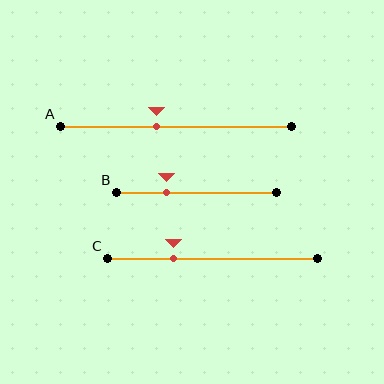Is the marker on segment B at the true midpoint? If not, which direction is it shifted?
No, the marker on segment B is shifted to the left by about 19% of the segment length.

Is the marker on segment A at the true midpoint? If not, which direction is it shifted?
No, the marker on segment A is shifted to the left by about 9% of the segment length.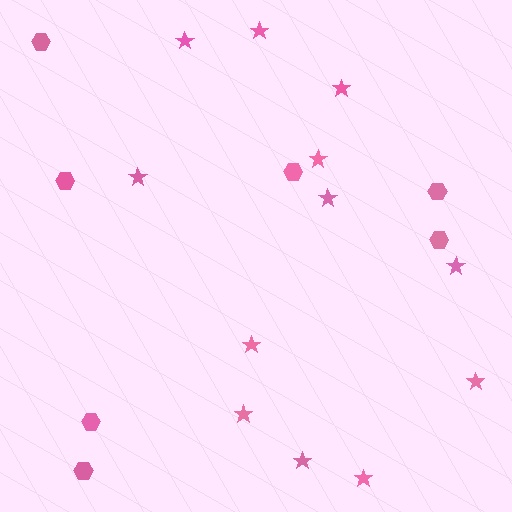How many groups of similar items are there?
There are 2 groups: one group of hexagons (7) and one group of stars (12).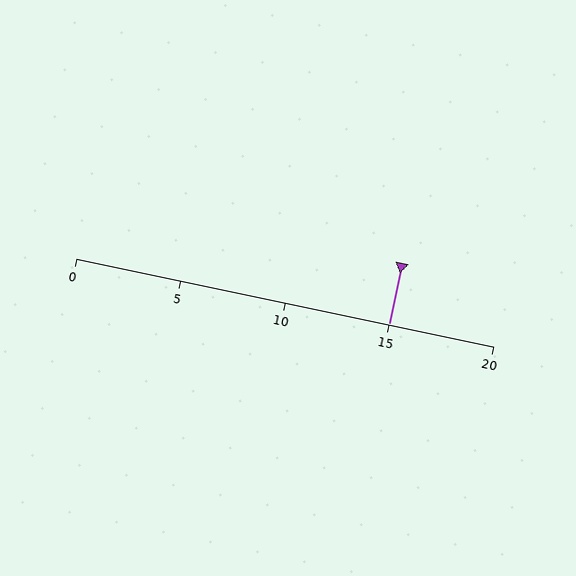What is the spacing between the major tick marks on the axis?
The major ticks are spaced 5 apart.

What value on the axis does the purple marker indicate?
The marker indicates approximately 15.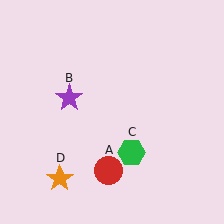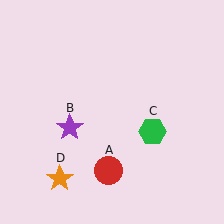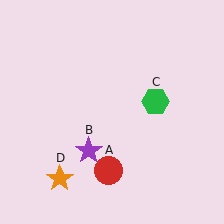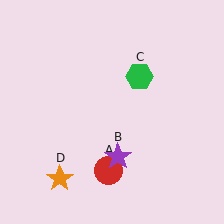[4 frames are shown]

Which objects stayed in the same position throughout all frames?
Red circle (object A) and orange star (object D) remained stationary.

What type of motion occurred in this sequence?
The purple star (object B), green hexagon (object C) rotated counterclockwise around the center of the scene.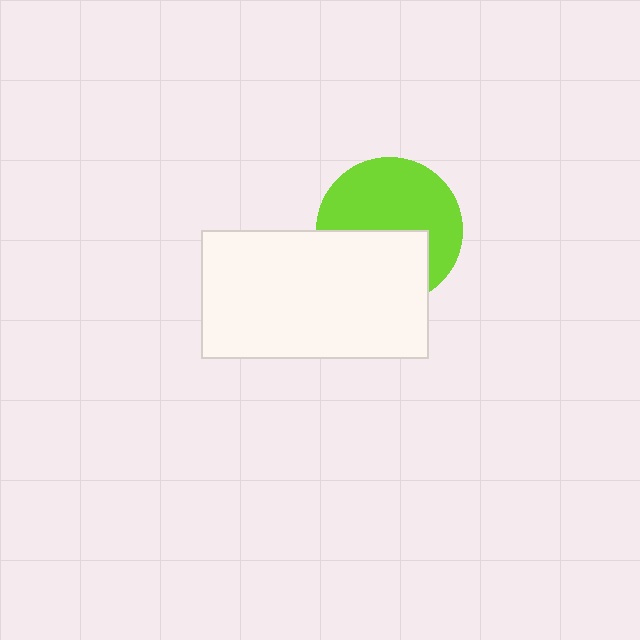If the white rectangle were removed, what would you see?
You would see the complete lime circle.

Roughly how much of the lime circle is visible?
About half of it is visible (roughly 58%).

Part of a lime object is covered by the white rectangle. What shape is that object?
It is a circle.